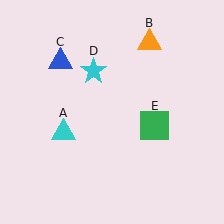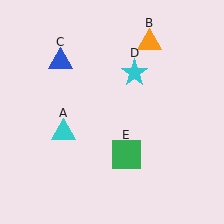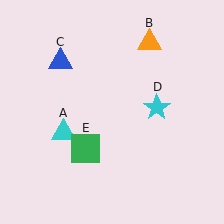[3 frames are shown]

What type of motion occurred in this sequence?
The cyan star (object D), green square (object E) rotated clockwise around the center of the scene.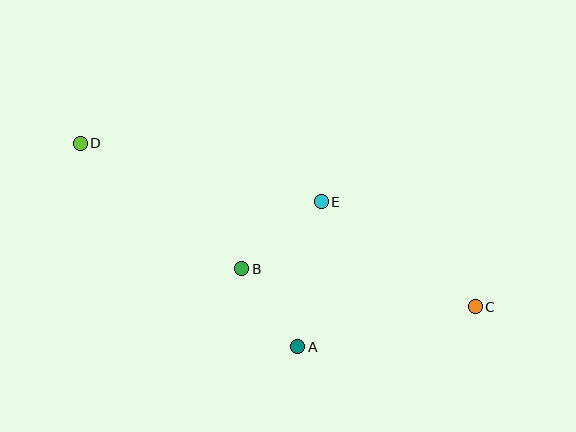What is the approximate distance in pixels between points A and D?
The distance between A and D is approximately 298 pixels.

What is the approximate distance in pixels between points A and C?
The distance between A and C is approximately 182 pixels.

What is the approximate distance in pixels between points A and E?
The distance between A and E is approximately 147 pixels.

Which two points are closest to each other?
Points A and B are closest to each other.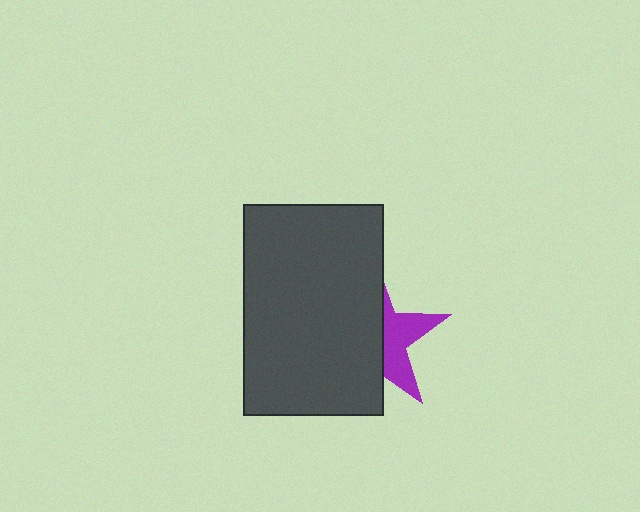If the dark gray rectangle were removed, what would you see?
You would see the complete purple star.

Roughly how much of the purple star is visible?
A small part of it is visible (roughly 39%).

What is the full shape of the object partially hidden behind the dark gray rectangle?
The partially hidden object is a purple star.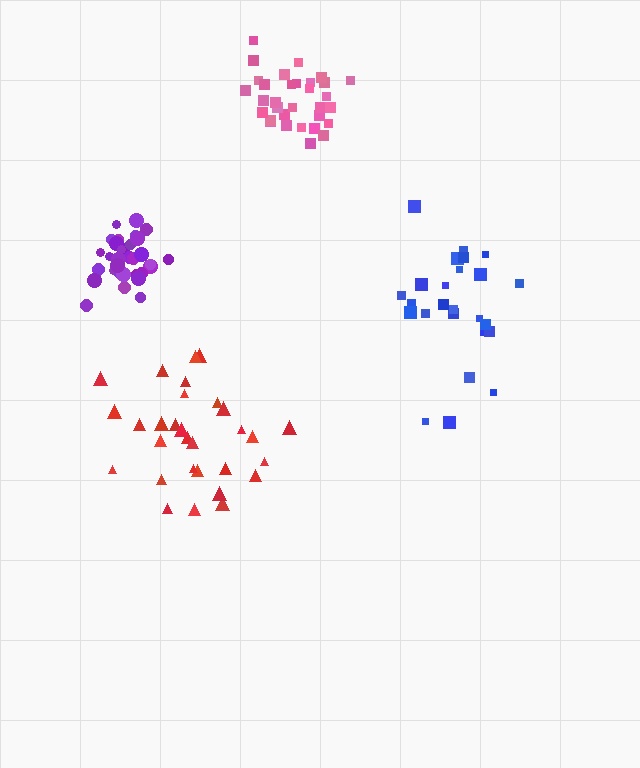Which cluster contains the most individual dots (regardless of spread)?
Purple (35).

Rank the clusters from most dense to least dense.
purple, pink, red, blue.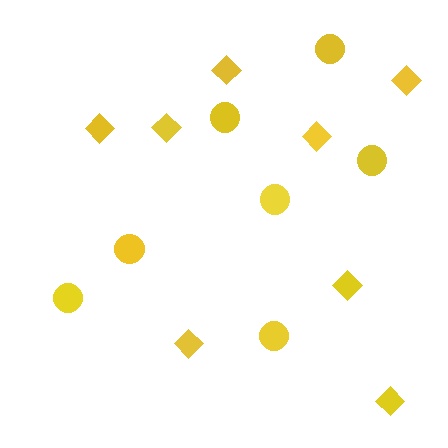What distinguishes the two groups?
There are 2 groups: one group of diamonds (8) and one group of circles (7).